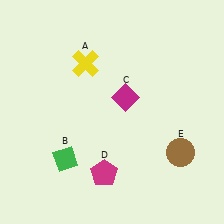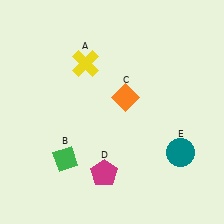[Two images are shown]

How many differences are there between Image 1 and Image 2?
There are 2 differences between the two images.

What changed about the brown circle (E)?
In Image 1, E is brown. In Image 2, it changed to teal.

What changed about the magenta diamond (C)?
In Image 1, C is magenta. In Image 2, it changed to orange.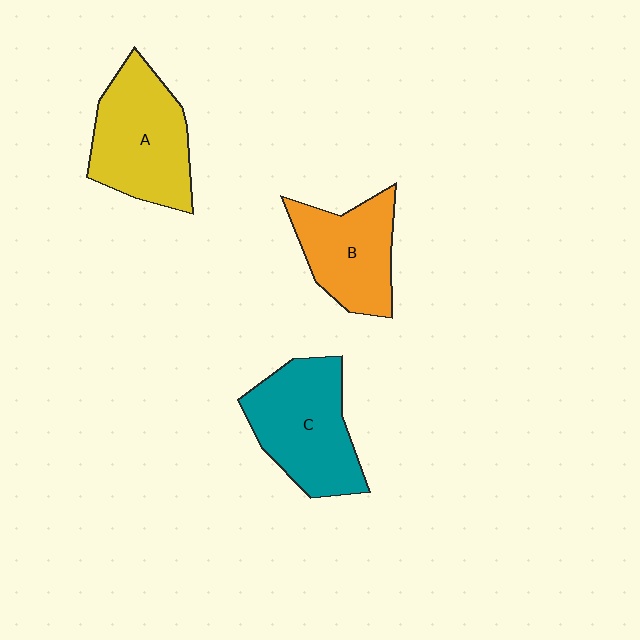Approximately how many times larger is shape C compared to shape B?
Approximately 1.2 times.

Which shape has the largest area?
Shape C (teal).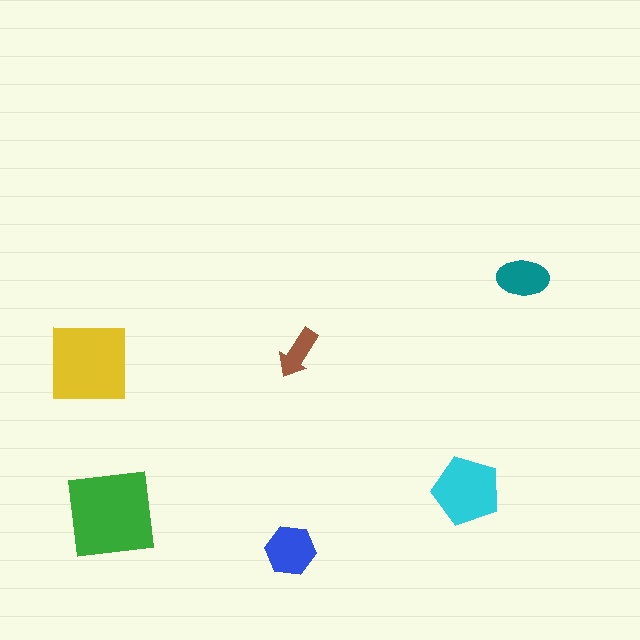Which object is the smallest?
The brown arrow.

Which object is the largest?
The green square.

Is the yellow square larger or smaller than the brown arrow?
Larger.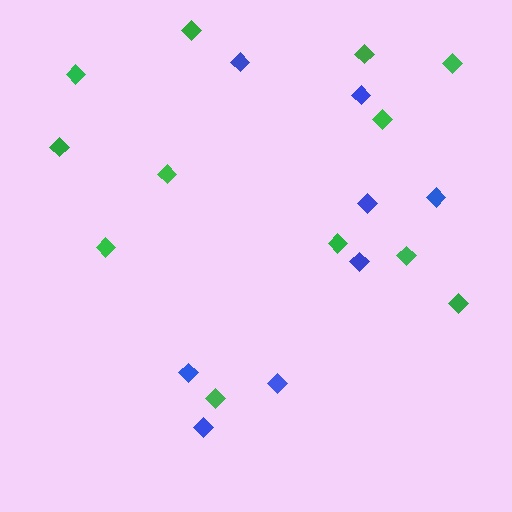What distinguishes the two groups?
There are 2 groups: one group of blue diamonds (8) and one group of green diamonds (12).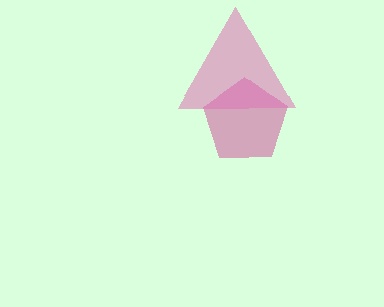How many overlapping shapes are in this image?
There are 2 overlapping shapes in the image.